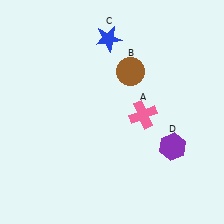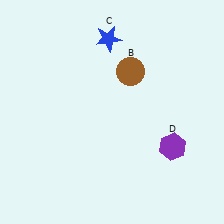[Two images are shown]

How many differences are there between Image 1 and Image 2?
There is 1 difference between the two images.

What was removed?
The pink cross (A) was removed in Image 2.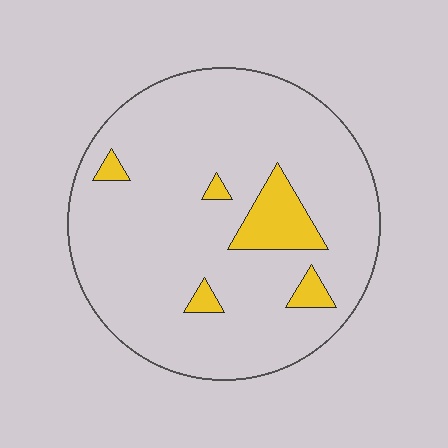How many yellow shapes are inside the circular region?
5.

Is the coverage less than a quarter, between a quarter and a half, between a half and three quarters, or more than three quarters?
Less than a quarter.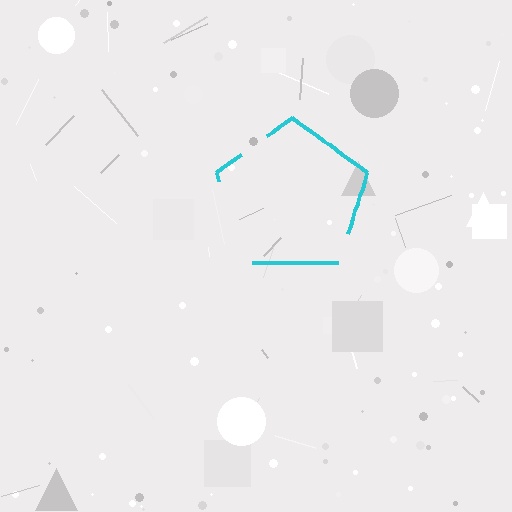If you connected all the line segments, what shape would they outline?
They would outline a pentagon.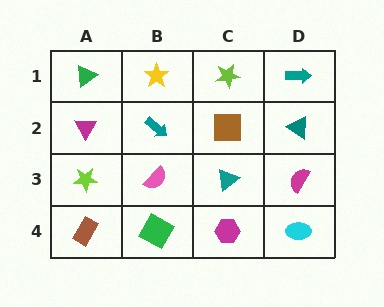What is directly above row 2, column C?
A lime star.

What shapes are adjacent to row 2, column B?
A yellow star (row 1, column B), a pink semicircle (row 3, column B), a magenta triangle (row 2, column A), a brown square (row 2, column C).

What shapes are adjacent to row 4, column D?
A magenta semicircle (row 3, column D), a magenta hexagon (row 4, column C).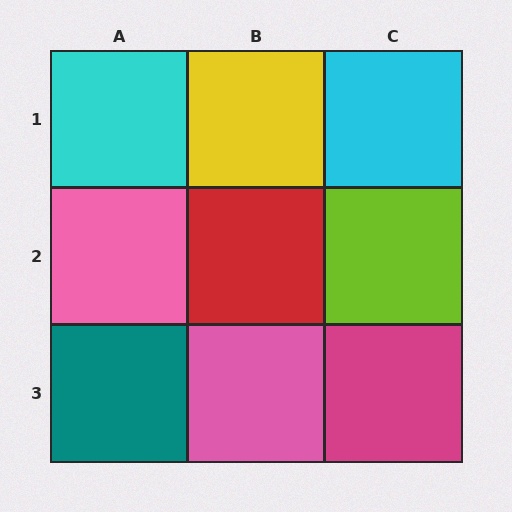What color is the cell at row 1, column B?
Yellow.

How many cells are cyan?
2 cells are cyan.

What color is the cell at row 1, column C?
Cyan.